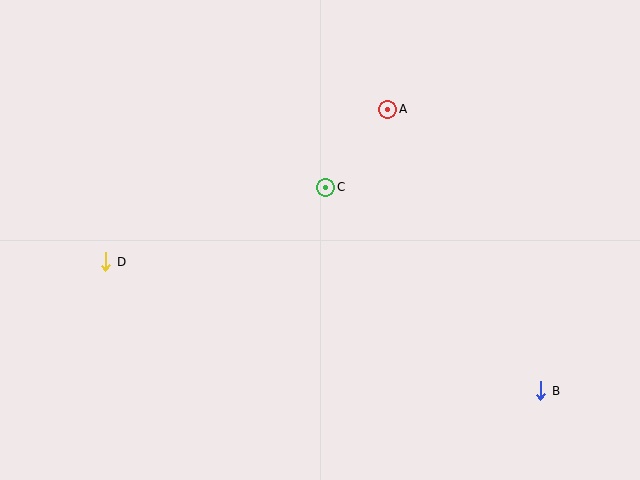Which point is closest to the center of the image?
Point C at (326, 187) is closest to the center.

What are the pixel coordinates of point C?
Point C is at (326, 187).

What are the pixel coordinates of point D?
Point D is at (106, 262).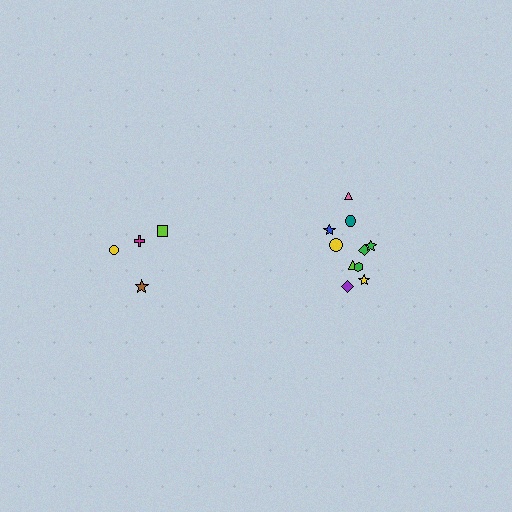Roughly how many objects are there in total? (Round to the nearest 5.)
Roughly 15 objects in total.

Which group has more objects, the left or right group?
The right group.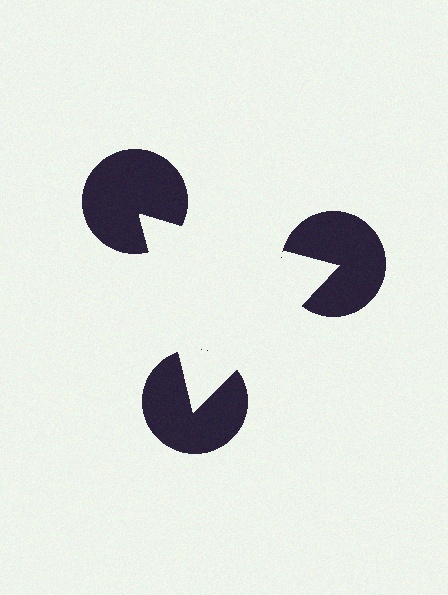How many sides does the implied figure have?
3 sides.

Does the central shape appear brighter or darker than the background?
It typically appears slightly brighter than the background, even though no actual brightness change is drawn.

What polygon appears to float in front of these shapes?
An illusory triangle — its edges are inferred from the aligned wedge cuts in the pac-man discs, not physically drawn.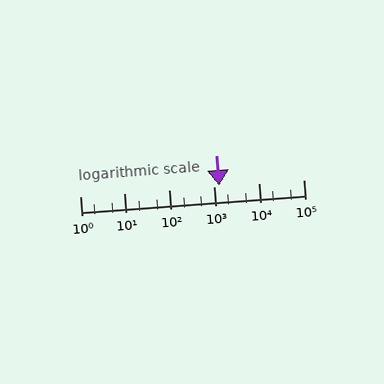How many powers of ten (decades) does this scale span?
The scale spans 5 decades, from 1 to 100000.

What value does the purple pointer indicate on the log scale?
The pointer indicates approximately 1300.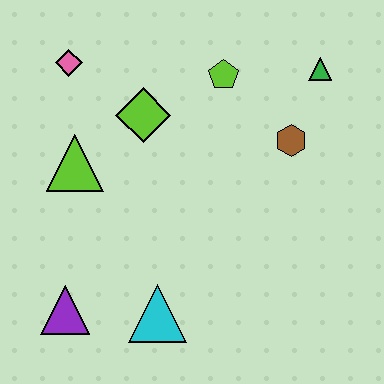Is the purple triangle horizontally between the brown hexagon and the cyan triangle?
No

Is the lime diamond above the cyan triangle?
Yes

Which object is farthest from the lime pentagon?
The purple triangle is farthest from the lime pentagon.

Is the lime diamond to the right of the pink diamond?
Yes